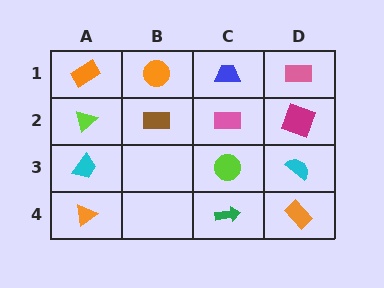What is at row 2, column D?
A magenta square.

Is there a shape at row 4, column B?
No, that cell is empty.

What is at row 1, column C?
A blue trapezoid.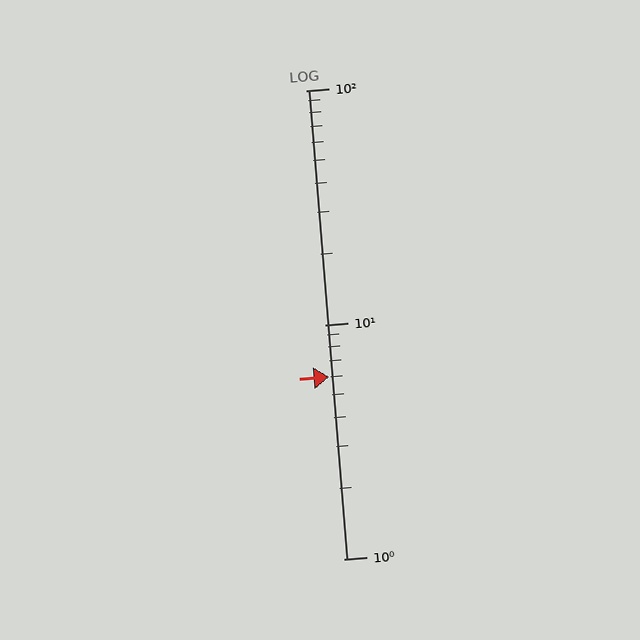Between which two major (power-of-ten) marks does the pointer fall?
The pointer is between 1 and 10.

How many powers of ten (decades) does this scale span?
The scale spans 2 decades, from 1 to 100.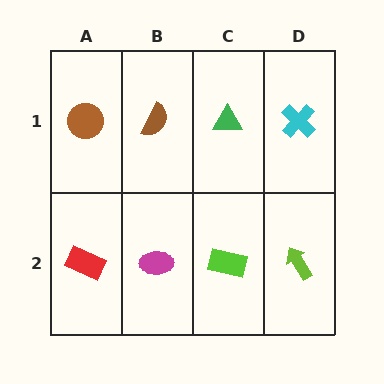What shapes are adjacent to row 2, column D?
A cyan cross (row 1, column D), a lime rectangle (row 2, column C).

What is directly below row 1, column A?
A red rectangle.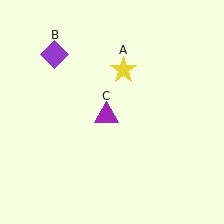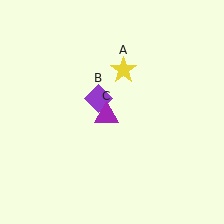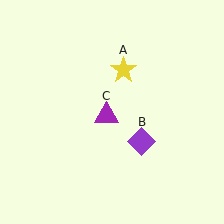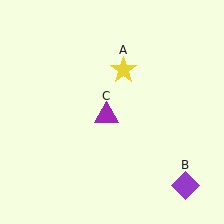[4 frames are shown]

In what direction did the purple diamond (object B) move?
The purple diamond (object B) moved down and to the right.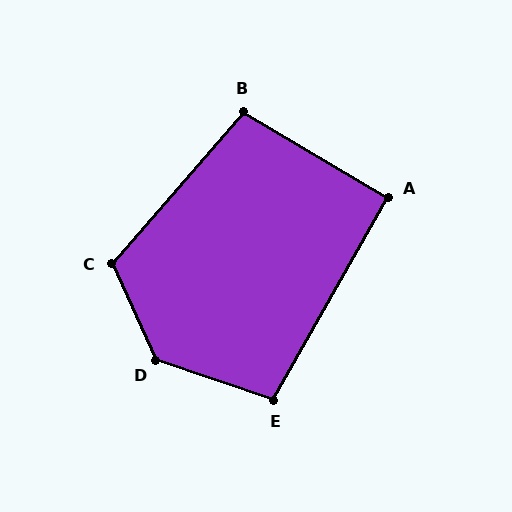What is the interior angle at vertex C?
Approximately 114 degrees (obtuse).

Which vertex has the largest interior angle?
D, at approximately 133 degrees.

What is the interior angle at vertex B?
Approximately 100 degrees (obtuse).